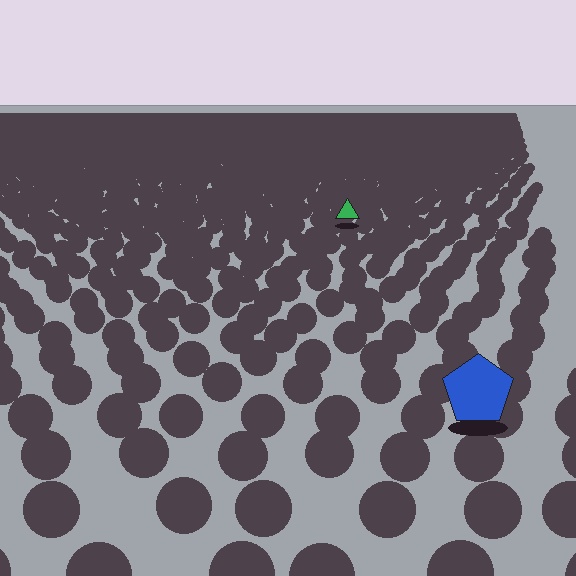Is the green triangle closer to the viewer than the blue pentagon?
No. The blue pentagon is closer — you can tell from the texture gradient: the ground texture is coarser near it.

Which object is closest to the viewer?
The blue pentagon is closest. The texture marks near it are larger and more spread out.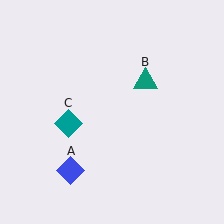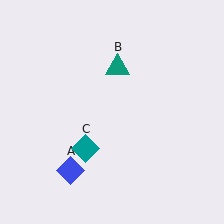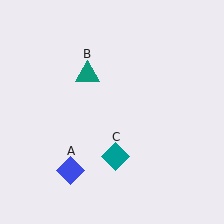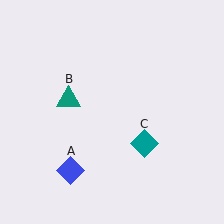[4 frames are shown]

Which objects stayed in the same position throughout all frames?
Blue diamond (object A) remained stationary.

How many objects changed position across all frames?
2 objects changed position: teal triangle (object B), teal diamond (object C).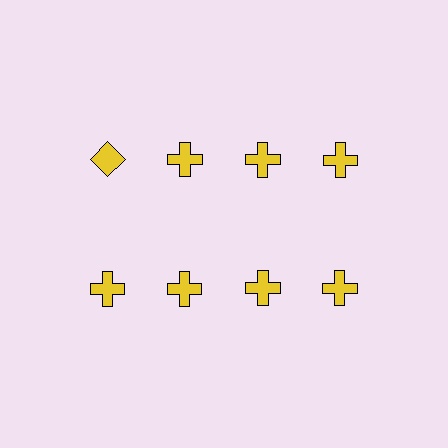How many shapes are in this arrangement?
There are 8 shapes arranged in a grid pattern.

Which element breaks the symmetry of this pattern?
The yellow diamond in the top row, leftmost column breaks the symmetry. All other shapes are yellow crosses.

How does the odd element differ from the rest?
It has a different shape: diamond instead of cross.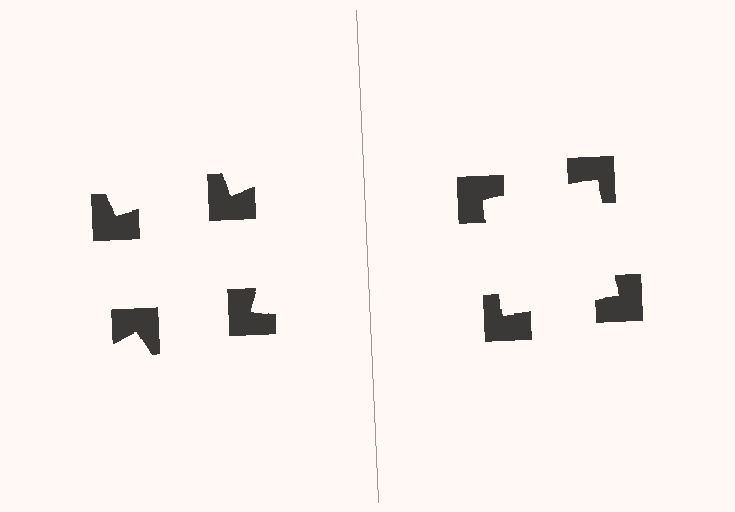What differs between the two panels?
The notched squares are positioned identically on both sides; only the wedge orientations differ. On the right they align to a square; on the left they are misaligned.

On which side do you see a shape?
An illusory square appears on the right side. On the left side the wedge cuts are rotated, so no coherent shape forms.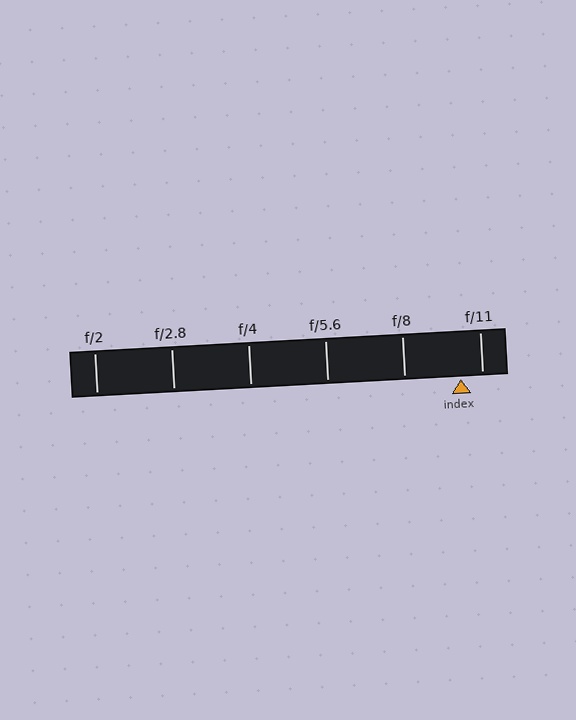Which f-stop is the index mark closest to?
The index mark is closest to f/11.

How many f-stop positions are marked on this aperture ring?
There are 6 f-stop positions marked.